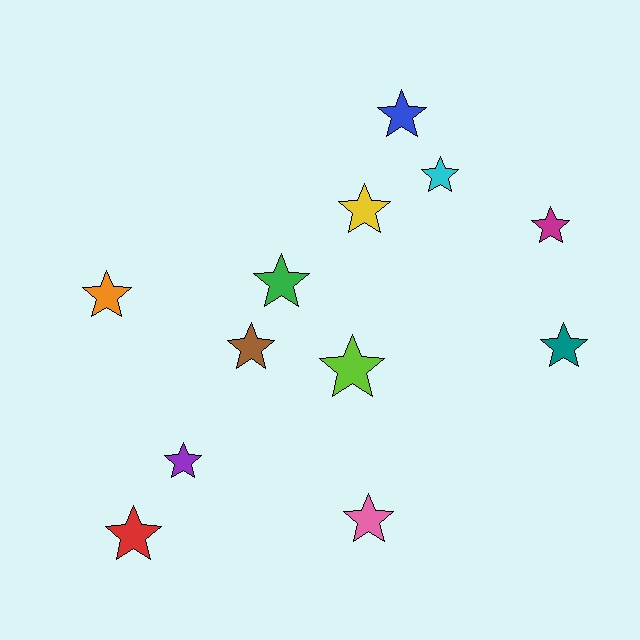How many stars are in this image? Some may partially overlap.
There are 12 stars.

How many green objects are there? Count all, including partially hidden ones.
There is 1 green object.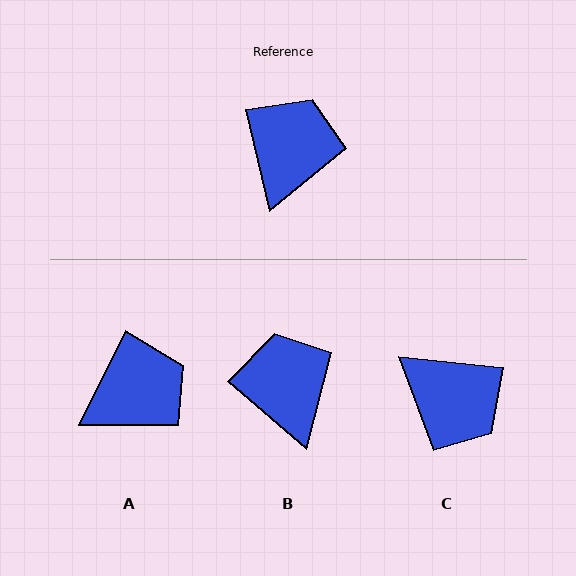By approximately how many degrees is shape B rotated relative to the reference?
Approximately 36 degrees counter-clockwise.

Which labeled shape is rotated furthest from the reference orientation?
C, about 109 degrees away.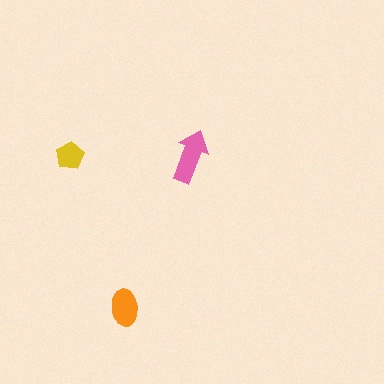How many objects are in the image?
There are 3 objects in the image.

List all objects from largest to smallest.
The pink arrow, the orange ellipse, the yellow pentagon.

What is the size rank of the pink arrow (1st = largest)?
1st.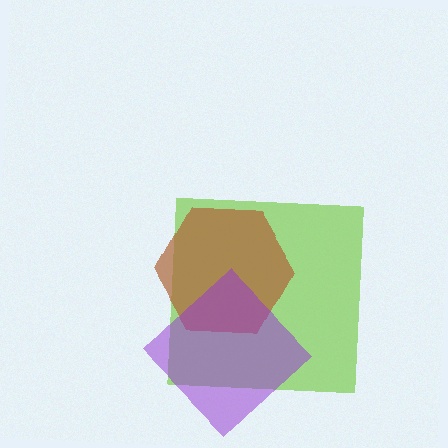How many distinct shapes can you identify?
There are 3 distinct shapes: a lime square, a brown hexagon, a purple diamond.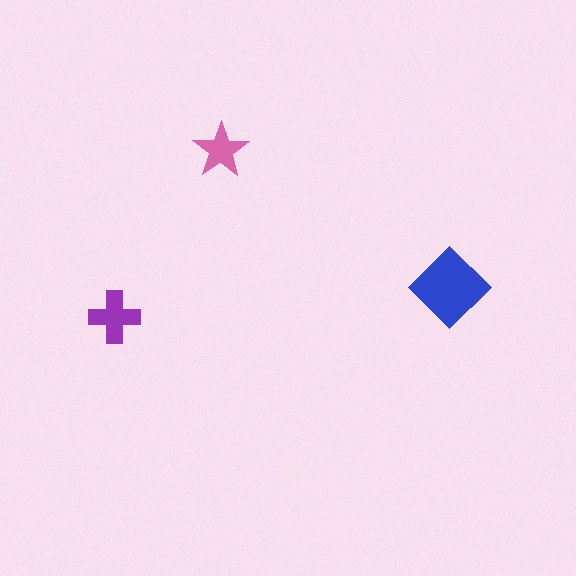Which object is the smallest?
The pink star.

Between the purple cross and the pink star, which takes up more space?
The purple cross.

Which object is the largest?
The blue diamond.